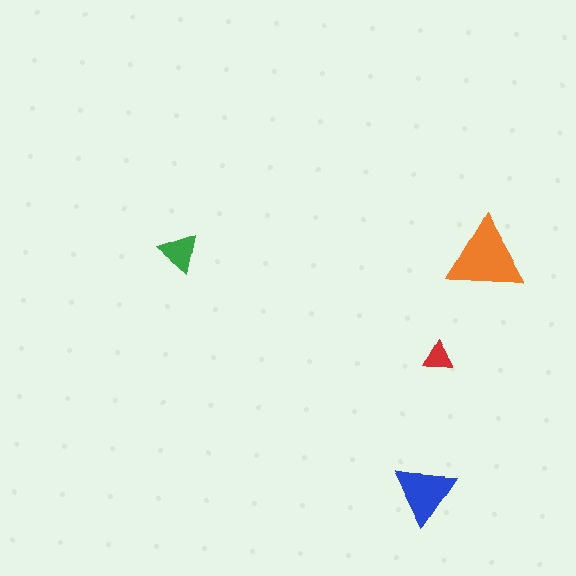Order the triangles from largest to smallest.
the orange one, the blue one, the green one, the red one.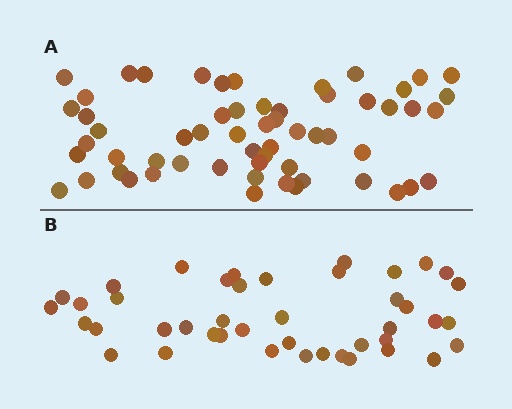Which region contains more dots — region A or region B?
Region A (the top region) has more dots.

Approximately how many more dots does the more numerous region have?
Region A has approximately 15 more dots than region B.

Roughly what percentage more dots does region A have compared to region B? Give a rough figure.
About 35% more.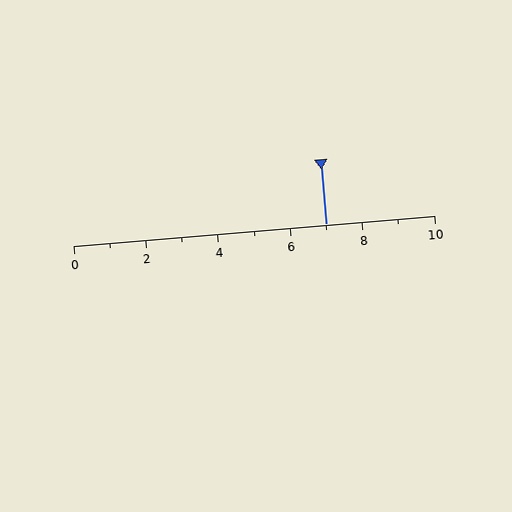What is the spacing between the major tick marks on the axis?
The major ticks are spaced 2 apart.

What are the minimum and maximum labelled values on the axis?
The axis runs from 0 to 10.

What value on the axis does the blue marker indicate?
The marker indicates approximately 7.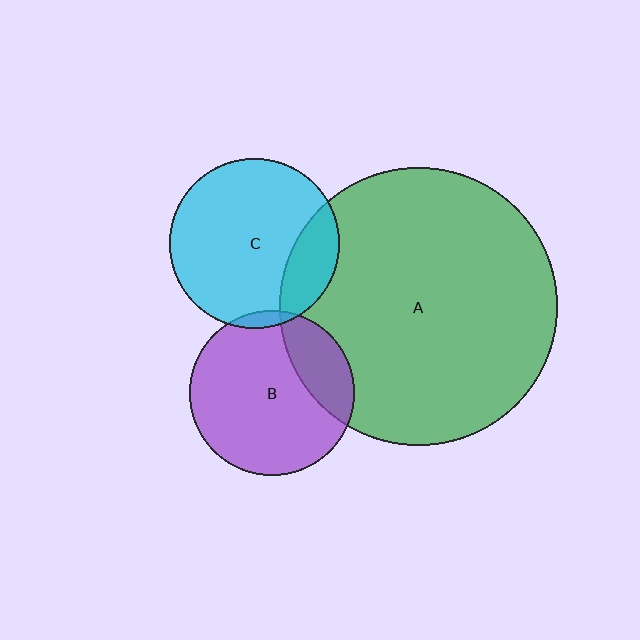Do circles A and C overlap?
Yes.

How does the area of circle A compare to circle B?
Approximately 2.9 times.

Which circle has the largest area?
Circle A (green).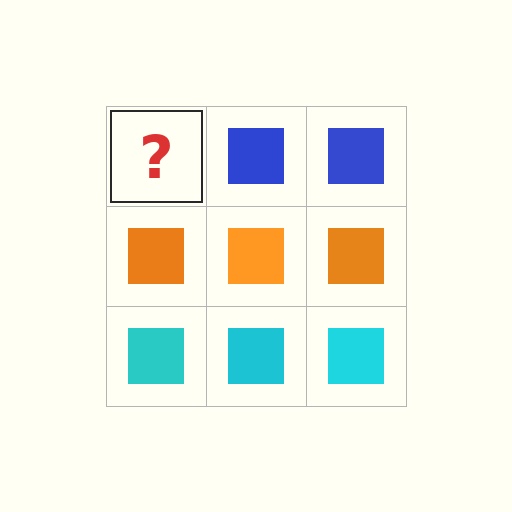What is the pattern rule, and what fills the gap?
The rule is that each row has a consistent color. The gap should be filled with a blue square.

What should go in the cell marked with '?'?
The missing cell should contain a blue square.